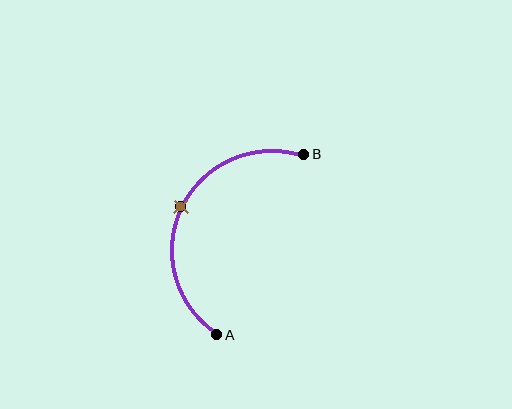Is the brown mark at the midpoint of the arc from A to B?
Yes. The brown mark lies on the arc at equal arc-length from both A and B — it is the arc midpoint.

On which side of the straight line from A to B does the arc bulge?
The arc bulges to the left of the straight line connecting A and B.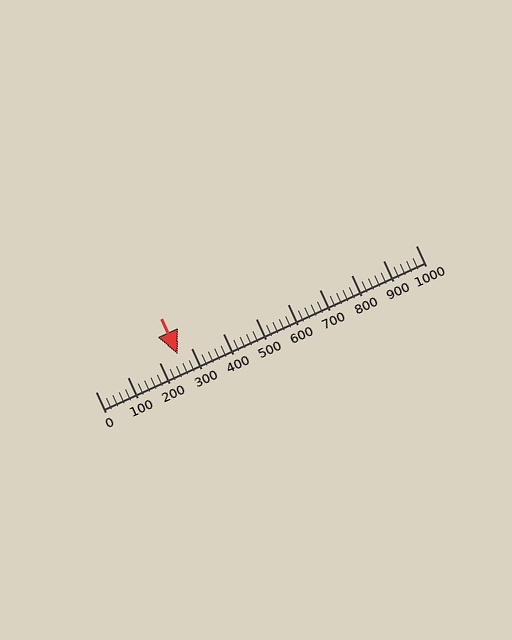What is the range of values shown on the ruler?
The ruler shows values from 0 to 1000.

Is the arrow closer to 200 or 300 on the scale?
The arrow is closer to 300.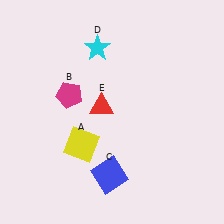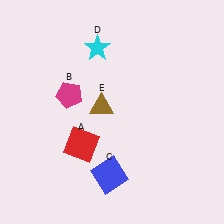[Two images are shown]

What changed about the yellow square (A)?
In Image 1, A is yellow. In Image 2, it changed to red.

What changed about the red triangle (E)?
In Image 1, E is red. In Image 2, it changed to brown.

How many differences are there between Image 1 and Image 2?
There are 2 differences between the two images.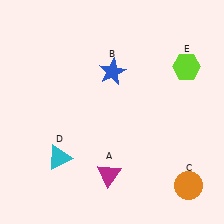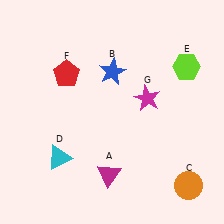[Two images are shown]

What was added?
A red pentagon (F), a magenta star (G) were added in Image 2.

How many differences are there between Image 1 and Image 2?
There are 2 differences between the two images.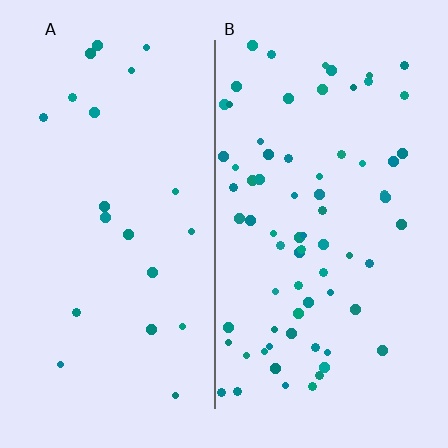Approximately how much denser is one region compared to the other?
Approximately 3.4× — region B over region A.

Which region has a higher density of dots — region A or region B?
B (the right).